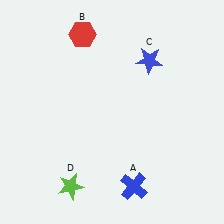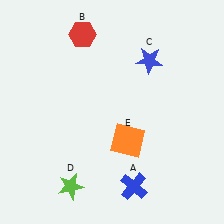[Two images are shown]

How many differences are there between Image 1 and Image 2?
There is 1 difference between the two images.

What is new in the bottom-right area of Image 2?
An orange square (E) was added in the bottom-right area of Image 2.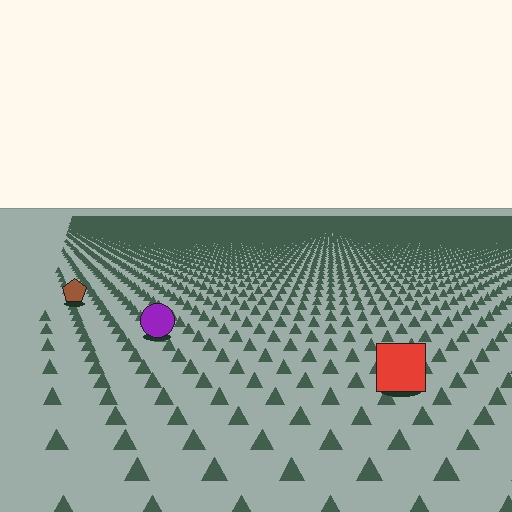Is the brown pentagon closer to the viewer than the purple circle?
No. The purple circle is closer — you can tell from the texture gradient: the ground texture is coarser near it.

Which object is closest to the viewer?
The red square is closest. The texture marks near it are larger and more spread out.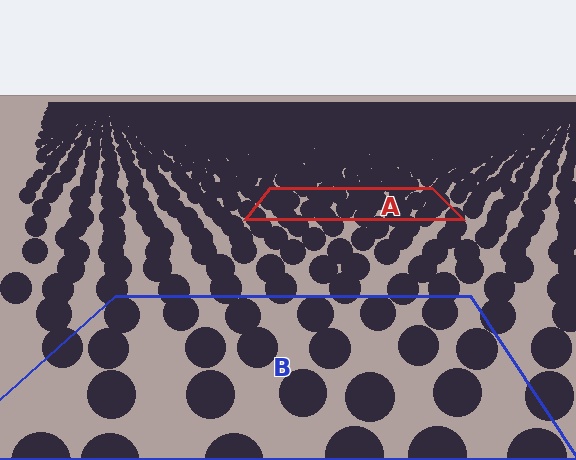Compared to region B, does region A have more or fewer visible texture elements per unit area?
Region A has more texture elements per unit area — they are packed more densely because it is farther away.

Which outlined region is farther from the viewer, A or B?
Region A is farther from the viewer — the texture elements inside it appear smaller and more densely packed.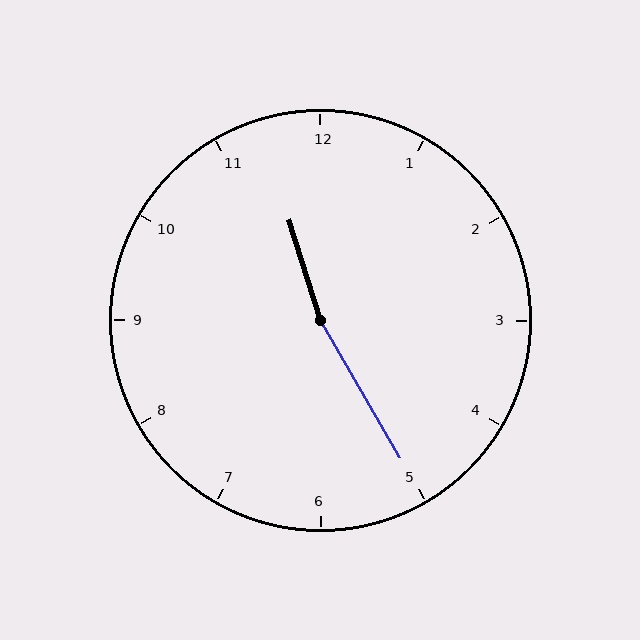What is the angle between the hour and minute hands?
Approximately 168 degrees.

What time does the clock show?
11:25.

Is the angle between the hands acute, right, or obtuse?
It is obtuse.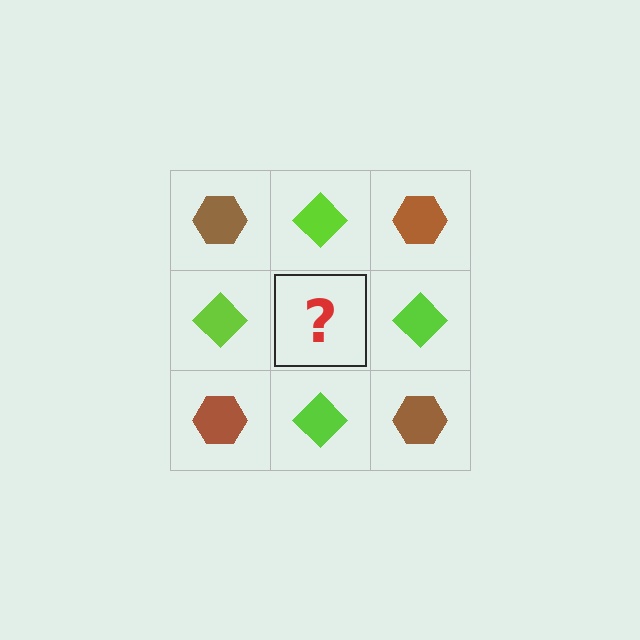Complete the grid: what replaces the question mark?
The question mark should be replaced with a brown hexagon.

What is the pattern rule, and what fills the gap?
The rule is that it alternates brown hexagon and lime diamond in a checkerboard pattern. The gap should be filled with a brown hexagon.